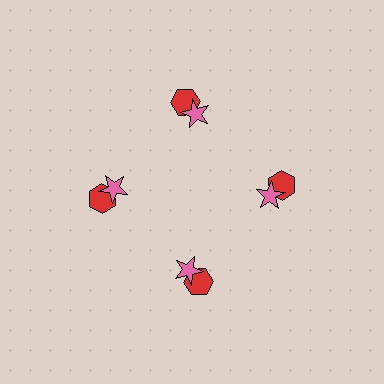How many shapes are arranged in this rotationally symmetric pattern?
There are 8 shapes, arranged in 4 groups of 2.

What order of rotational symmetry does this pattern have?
This pattern has 4-fold rotational symmetry.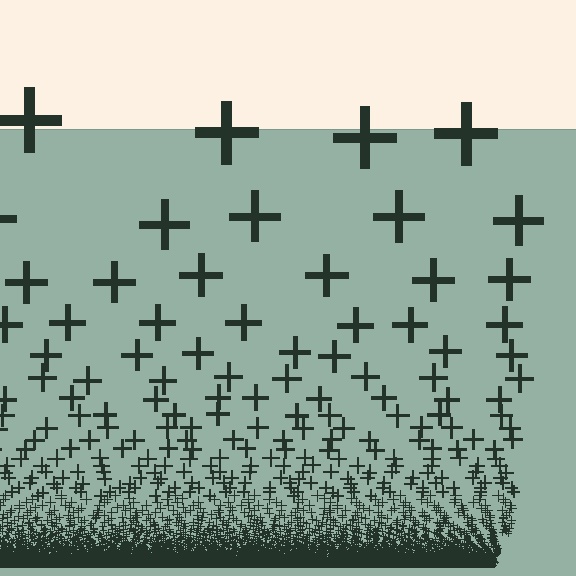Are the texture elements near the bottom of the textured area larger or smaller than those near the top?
Smaller. The gradient is inverted — elements near the bottom are smaller and denser.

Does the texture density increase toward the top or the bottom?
Density increases toward the bottom.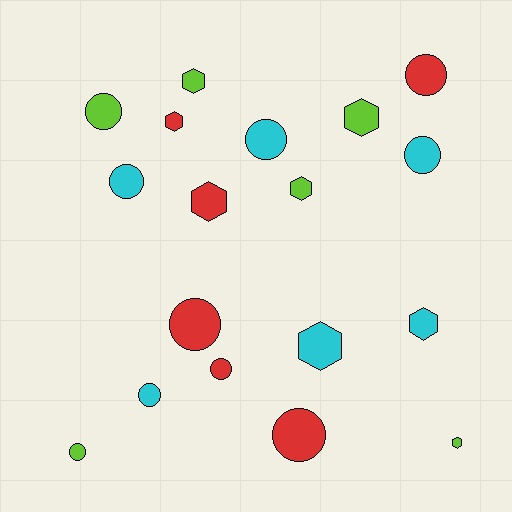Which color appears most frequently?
Cyan, with 6 objects.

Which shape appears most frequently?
Circle, with 10 objects.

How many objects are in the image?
There are 18 objects.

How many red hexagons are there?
There are 2 red hexagons.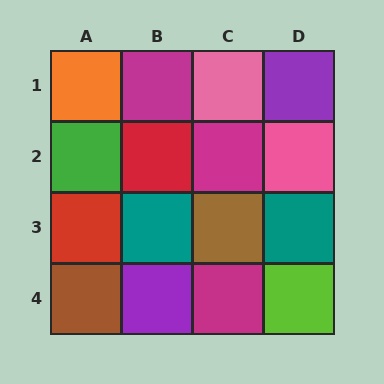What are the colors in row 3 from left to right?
Red, teal, brown, teal.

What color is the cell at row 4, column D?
Lime.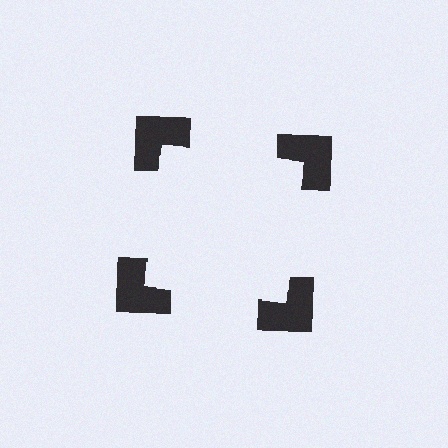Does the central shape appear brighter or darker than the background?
It typically appears slightly brighter than the background, even though no actual brightness change is drawn.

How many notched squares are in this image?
There are 4 — one at each vertex of the illusory square.